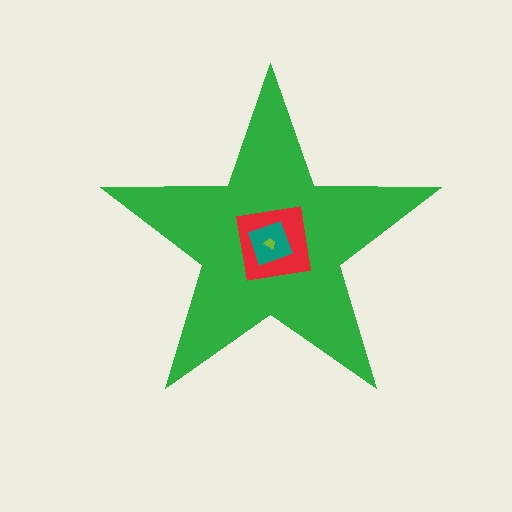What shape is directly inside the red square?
The teal diamond.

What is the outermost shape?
The green star.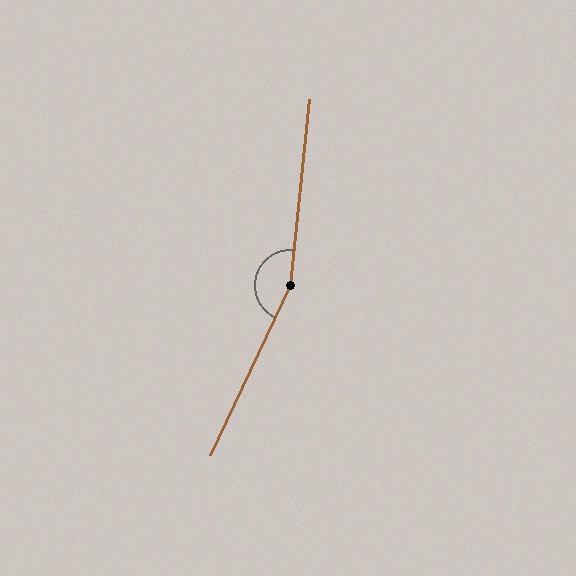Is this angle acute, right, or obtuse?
It is obtuse.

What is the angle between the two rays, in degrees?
Approximately 161 degrees.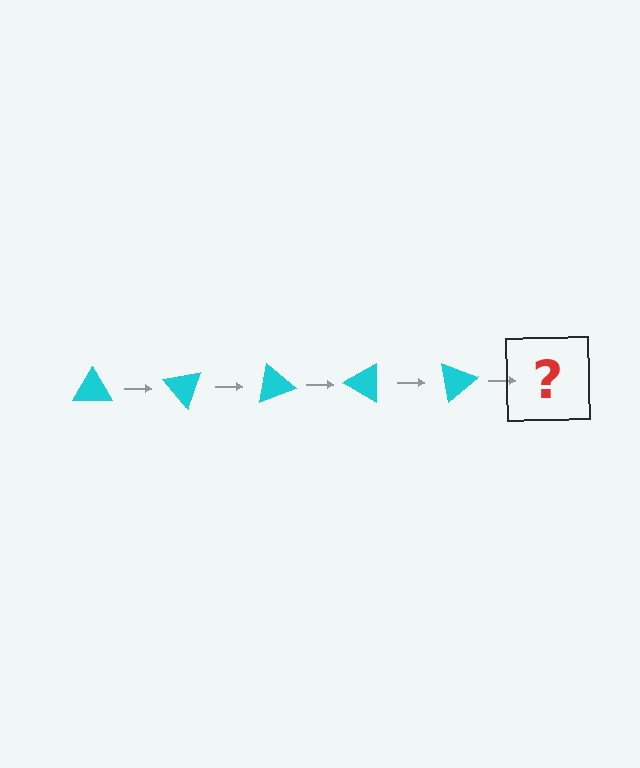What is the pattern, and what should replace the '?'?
The pattern is that the triangle rotates 50 degrees each step. The '?' should be a cyan triangle rotated 250 degrees.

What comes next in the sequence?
The next element should be a cyan triangle rotated 250 degrees.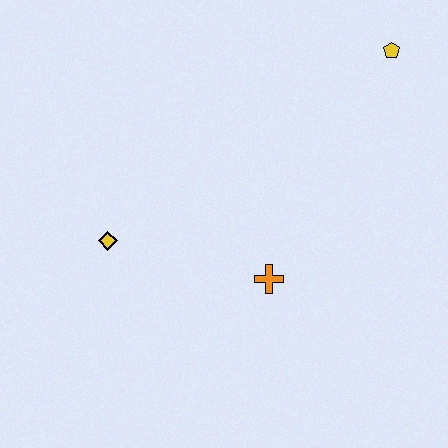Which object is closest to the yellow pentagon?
The orange cross is closest to the yellow pentagon.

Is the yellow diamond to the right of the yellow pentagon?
No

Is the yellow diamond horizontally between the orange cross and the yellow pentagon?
No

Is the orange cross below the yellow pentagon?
Yes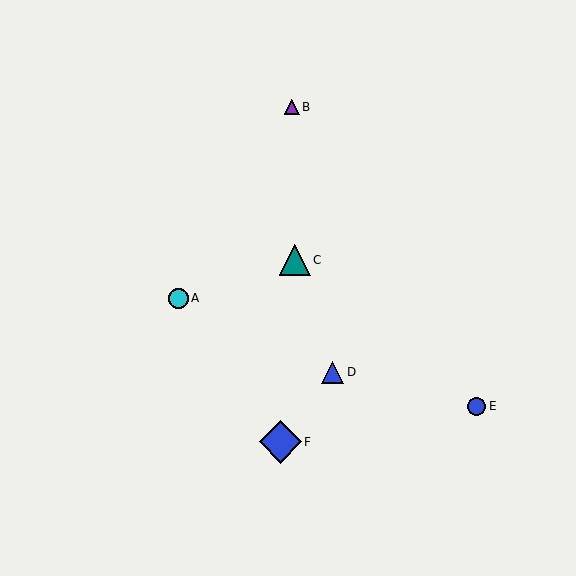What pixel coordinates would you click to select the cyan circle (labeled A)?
Click at (178, 298) to select the cyan circle A.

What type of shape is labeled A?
Shape A is a cyan circle.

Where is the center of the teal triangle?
The center of the teal triangle is at (295, 260).